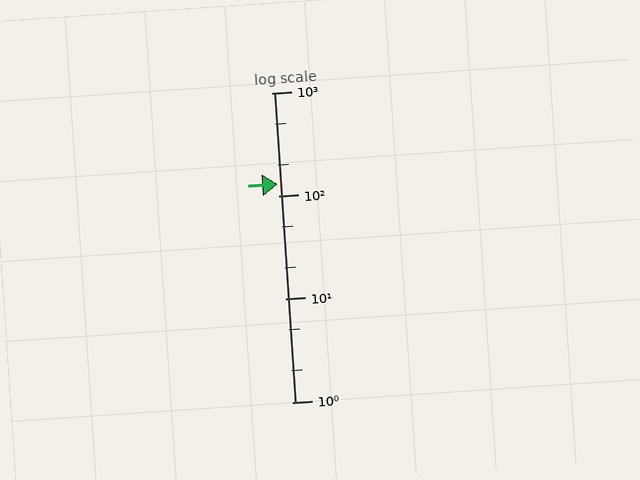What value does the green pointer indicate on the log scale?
The pointer indicates approximately 130.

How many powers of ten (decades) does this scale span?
The scale spans 3 decades, from 1 to 1000.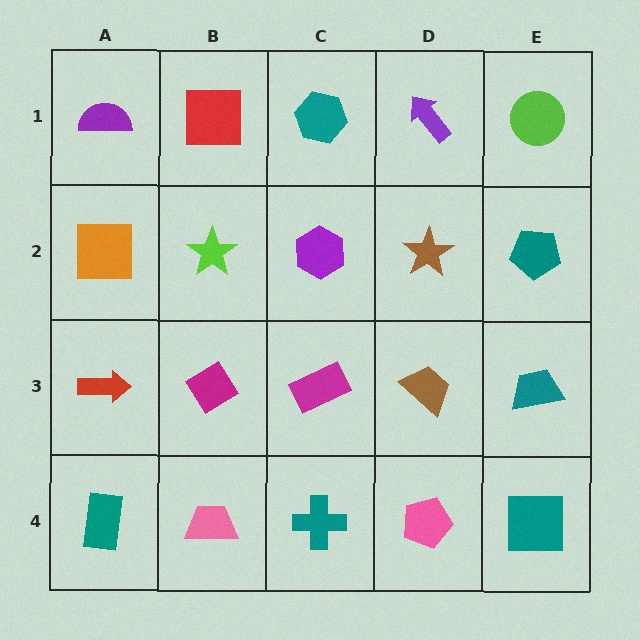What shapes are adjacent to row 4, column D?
A brown trapezoid (row 3, column D), a teal cross (row 4, column C), a teal square (row 4, column E).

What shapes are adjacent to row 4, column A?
A red arrow (row 3, column A), a pink trapezoid (row 4, column B).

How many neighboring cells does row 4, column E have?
2.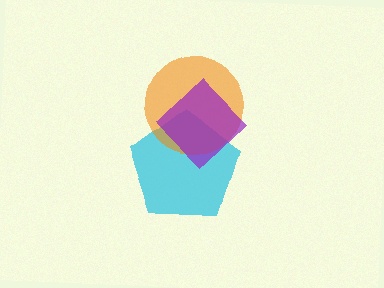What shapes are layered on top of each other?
The layered shapes are: a cyan pentagon, an orange circle, a purple diamond.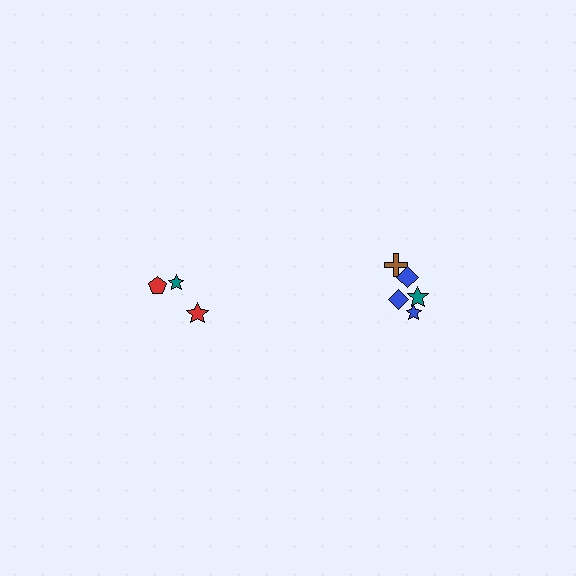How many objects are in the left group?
There are 3 objects.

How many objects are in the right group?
There are 5 objects.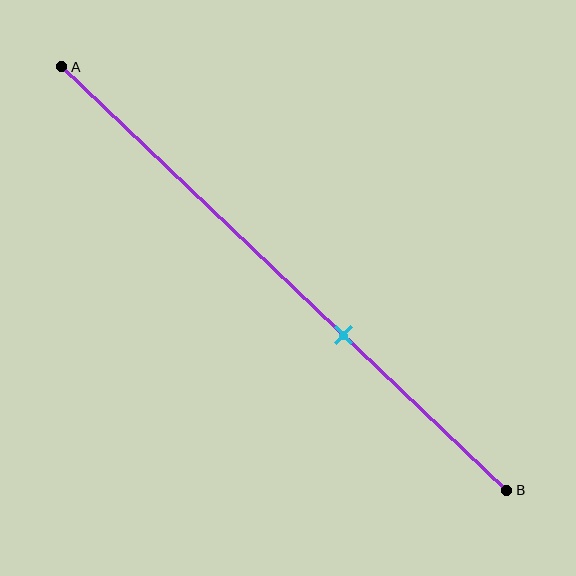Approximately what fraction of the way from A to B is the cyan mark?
The cyan mark is approximately 65% of the way from A to B.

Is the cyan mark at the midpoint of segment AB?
No, the mark is at about 65% from A, not at the 50% midpoint.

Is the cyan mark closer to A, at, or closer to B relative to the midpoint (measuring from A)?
The cyan mark is closer to point B than the midpoint of segment AB.